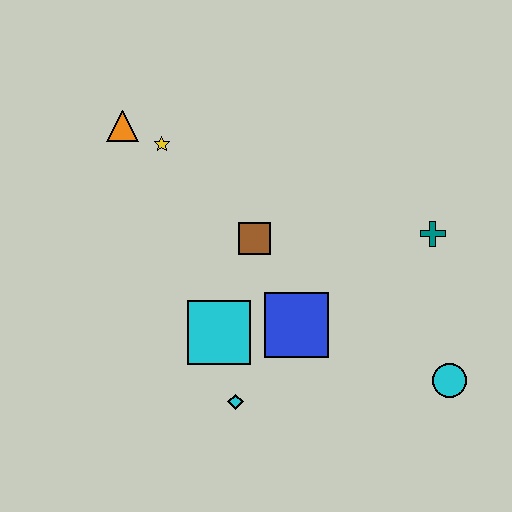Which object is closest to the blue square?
The cyan square is closest to the blue square.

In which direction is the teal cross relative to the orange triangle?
The teal cross is to the right of the orange triangle.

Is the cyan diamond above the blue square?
No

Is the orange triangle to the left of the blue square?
Yes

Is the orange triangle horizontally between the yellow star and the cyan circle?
No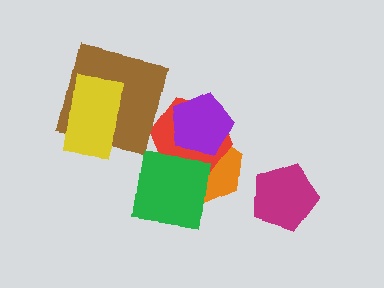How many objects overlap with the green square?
3 objects overlap with the green square.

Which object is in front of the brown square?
The yellow rectangle is in front of the brown square.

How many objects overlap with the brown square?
1 object overlaps with the brown square.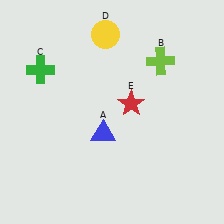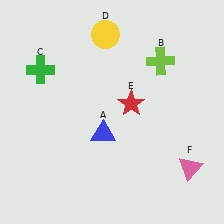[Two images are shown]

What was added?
A pink triangle (F) was added in Image 2.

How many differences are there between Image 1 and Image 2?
There is 1 difference between the two images.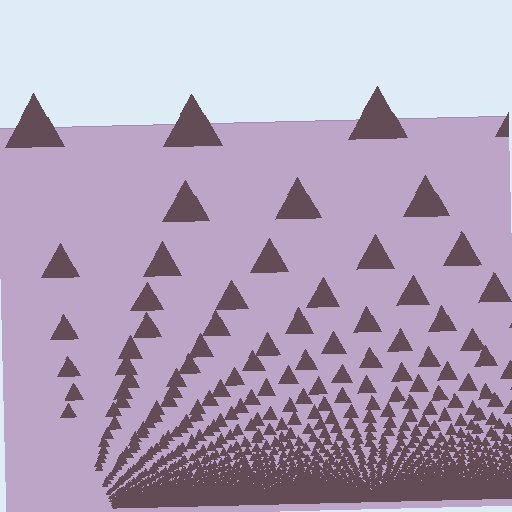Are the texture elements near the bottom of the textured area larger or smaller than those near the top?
Smaller. The gradient is inverted — elements near the bottom are smaller and denser.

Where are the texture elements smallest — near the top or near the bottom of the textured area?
Near the bottom.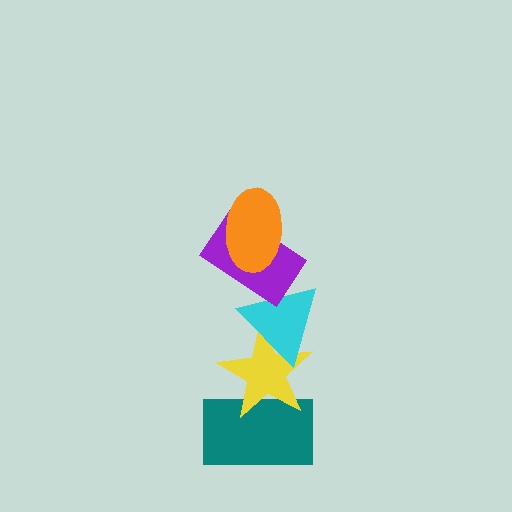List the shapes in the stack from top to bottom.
From top to bottom: the orange ellipse, the purple rectangle, the cyan triangle, the yellow star, the teal rectangle.